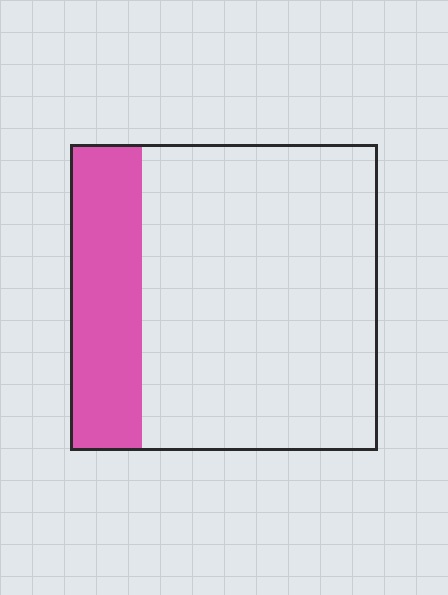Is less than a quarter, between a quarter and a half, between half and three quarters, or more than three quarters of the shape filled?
Less than a quarter.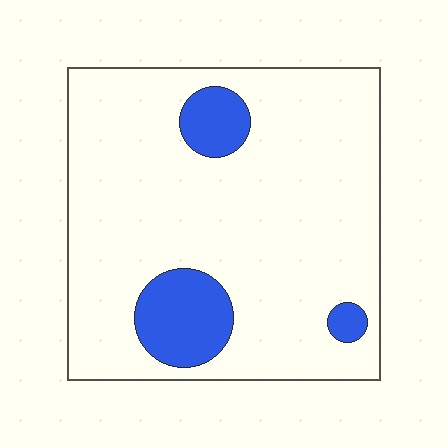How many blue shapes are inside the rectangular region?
3.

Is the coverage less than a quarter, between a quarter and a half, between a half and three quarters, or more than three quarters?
Less than a quarter.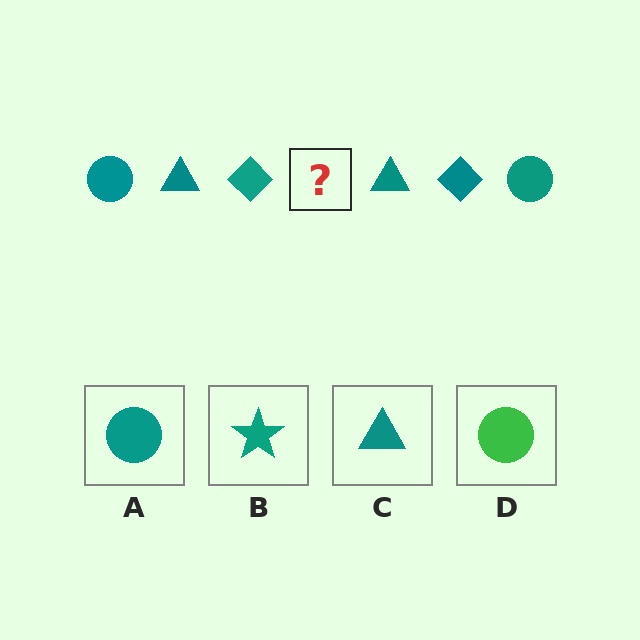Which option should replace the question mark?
Option A.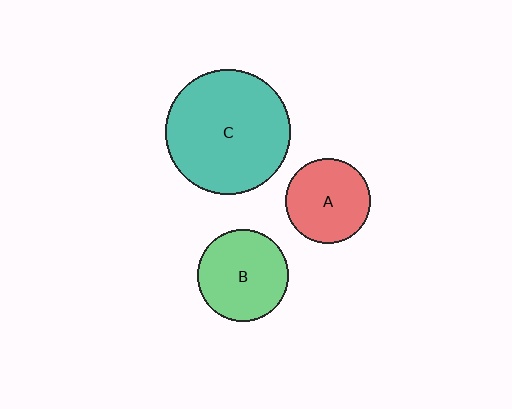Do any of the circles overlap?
No, none of the circles overlap.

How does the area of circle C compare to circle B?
Approximately 1.9 times.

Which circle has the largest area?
Circle C (teal).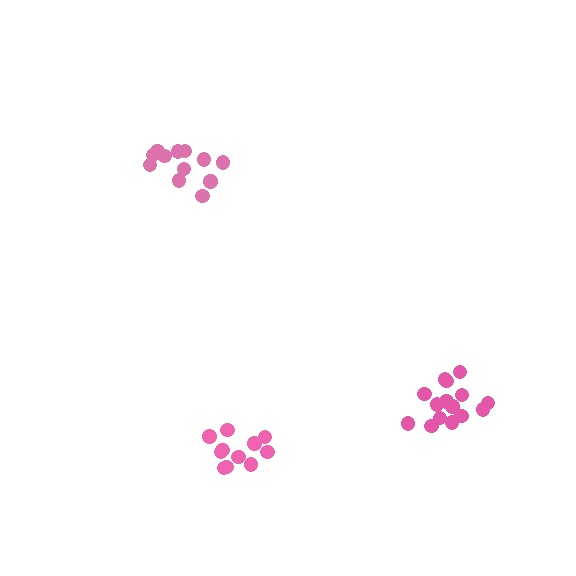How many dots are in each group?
Group 1: 11 dots, Group 2: 12 dots, Group 3: 15 dots (38 total).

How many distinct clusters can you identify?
There are 3 distinct clusters.